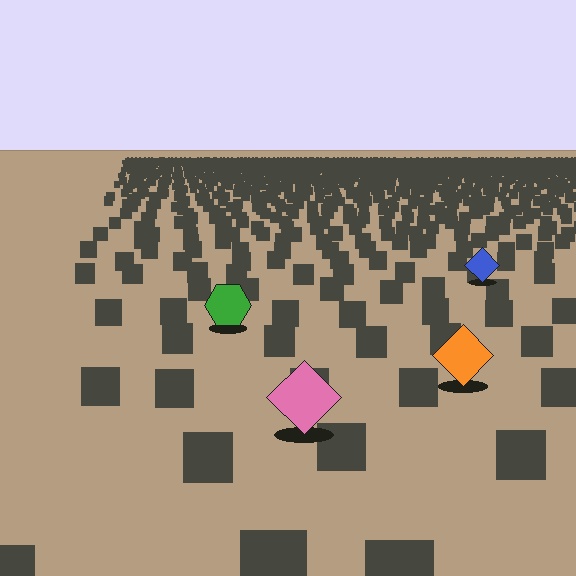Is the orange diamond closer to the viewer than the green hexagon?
Yes. The orange diamond is closer — you can tell from the texture gradient: the ground texture is coarser near it.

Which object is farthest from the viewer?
The blue diamond is farthest from the viewer. It appears smaller and the ground texture around it is denser.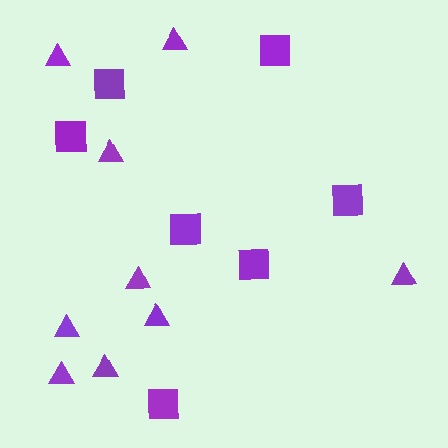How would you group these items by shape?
There are 2 groups: one group of triangles (9) and one group of squares (7).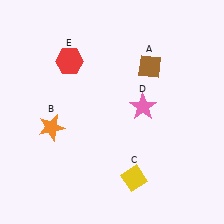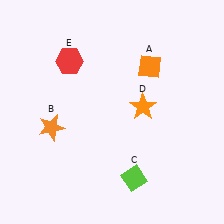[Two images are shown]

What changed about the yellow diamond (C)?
In Image 1, C is yellow. In Image 2, it changed to lime.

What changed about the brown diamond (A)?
In Image 1, A is brown. In Image 2, it changed to orange.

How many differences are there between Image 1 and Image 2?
There are 3 differences between the two images.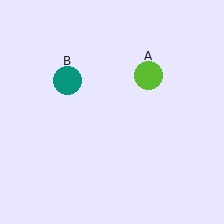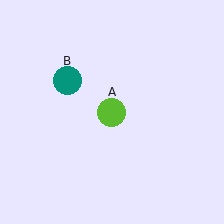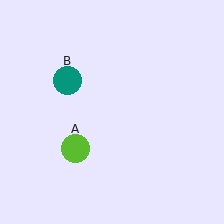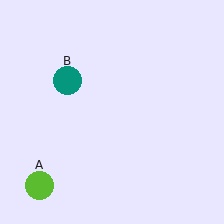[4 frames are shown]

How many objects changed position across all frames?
1 object changed position: lime circle (object A).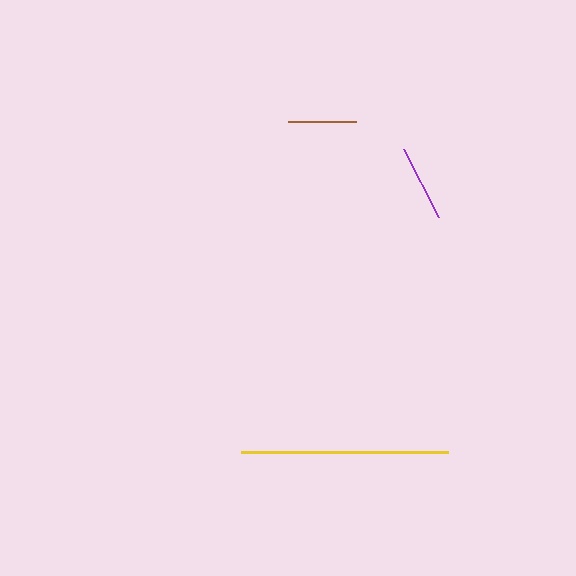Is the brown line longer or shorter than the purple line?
The purple line is longer than the brown line.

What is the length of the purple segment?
The purple segment is approximately 76 pixels long.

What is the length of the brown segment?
The brown segment is approximately 68 pixels long.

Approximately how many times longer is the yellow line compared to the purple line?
The yellow line is approximately 2.7 times the length of the purple line.